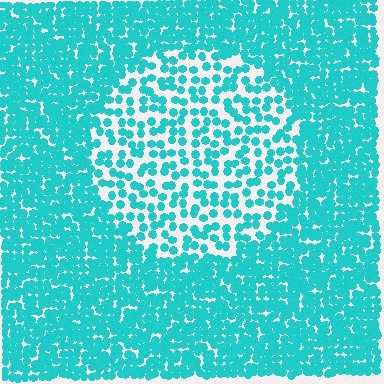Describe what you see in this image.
The image contains small cyan elements arranged at two different densities. A circle-shaped region is visible where the elements are less densely packed than the surrounding area.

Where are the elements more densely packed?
The elements are more densely packed outside the circle boundary.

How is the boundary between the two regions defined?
The boundary is defined by a change in element density (approximately 2.2x ratio). All elements are the same color, size, and shape.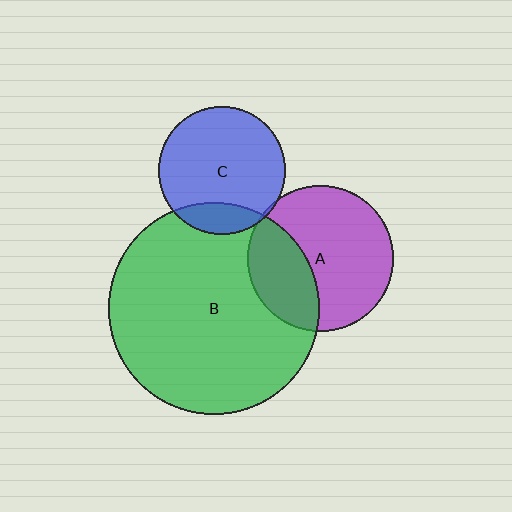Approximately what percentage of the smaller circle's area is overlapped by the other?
Approximately 5%.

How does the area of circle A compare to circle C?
Approximately 1.3 times.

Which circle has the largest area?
Circle B (green).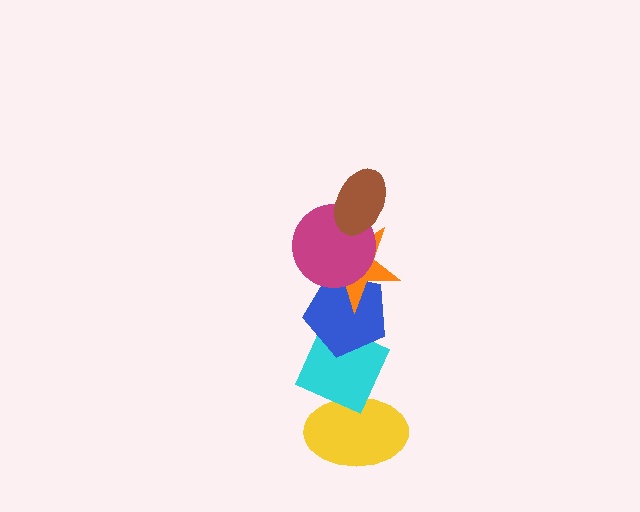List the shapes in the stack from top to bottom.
From top to bottom: the brown ellipse, the magenta circle, the orange star, the blue pentagon, the cyan diamond, the yellow ellipse.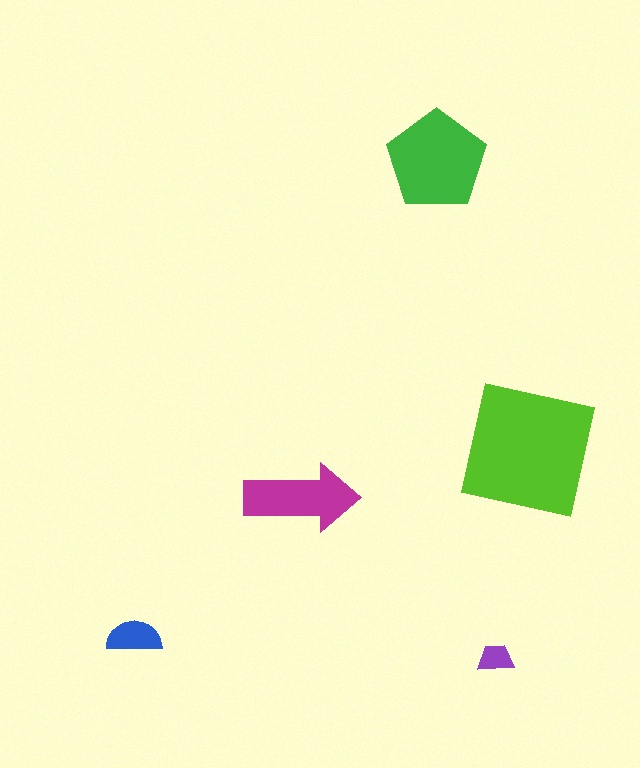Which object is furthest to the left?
The blue semicircle is leftmost.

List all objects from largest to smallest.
The lime square, the green pentagon, the magenta arrow, the blue semicircle, the purple trapezoid.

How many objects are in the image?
There are 5 objects in the image.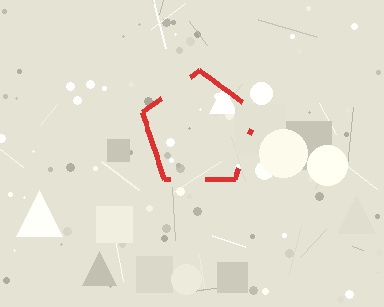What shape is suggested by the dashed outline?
The dashed outline suggests a pentagon.